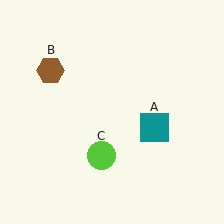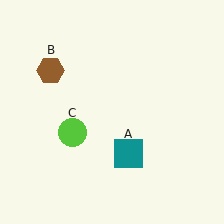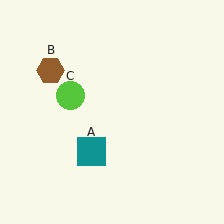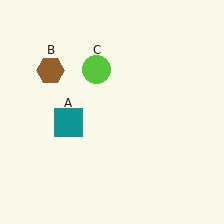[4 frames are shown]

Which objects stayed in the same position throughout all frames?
Brown hexagon (object B) remained stationary.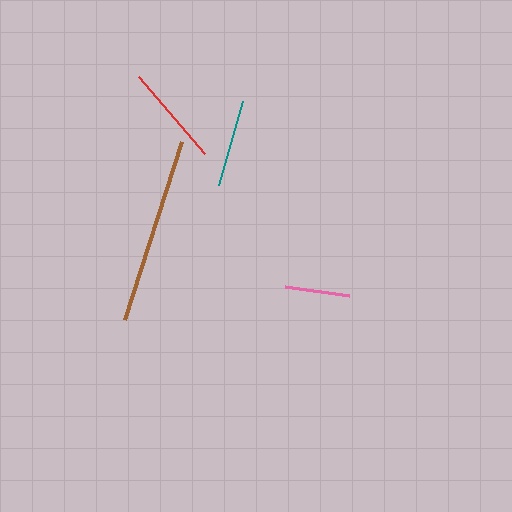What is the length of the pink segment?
The pink segment is approximately 65 pixels long.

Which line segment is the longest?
The brown line is the longest at approximately 186 pixels.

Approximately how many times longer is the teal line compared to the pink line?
The teal line is approximately 1.3 times the length of the pink line.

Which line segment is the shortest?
The pink line is the shortest at approximately 65 pixels.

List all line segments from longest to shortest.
From longest to shortest: brown, red, teal, pink.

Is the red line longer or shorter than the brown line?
The brown line is longer than the red line.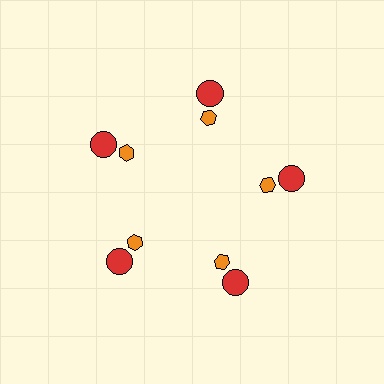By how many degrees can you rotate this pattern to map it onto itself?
The pattern maps onto itself every 72 degrees of rotation.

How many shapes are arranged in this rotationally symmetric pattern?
There are 10 shapes, arranged in 5 groups of 2.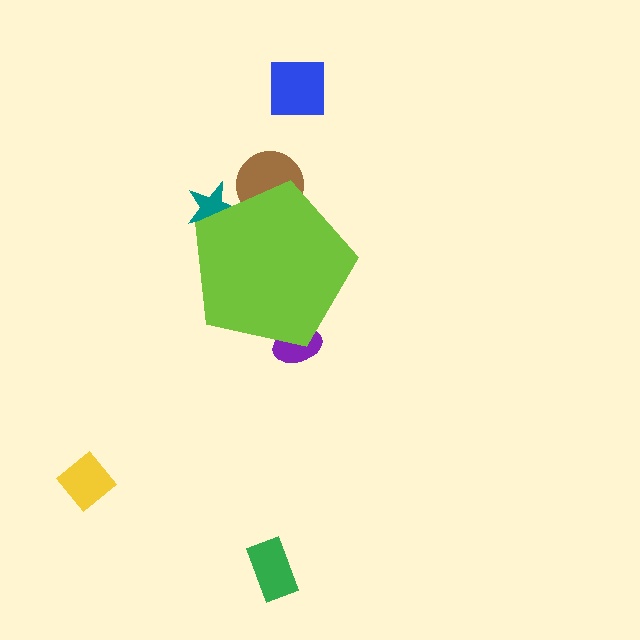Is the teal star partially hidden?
Yes, the teal star is partially hidden behind the lime pentagon.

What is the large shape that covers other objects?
A lime pentagon.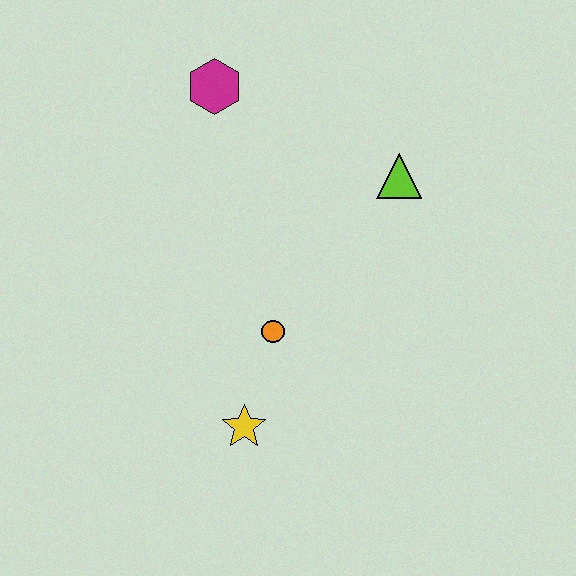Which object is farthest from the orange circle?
The magenta hexagon is farthest from the orange circle.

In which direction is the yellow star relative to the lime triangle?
The yellow star is below the lime triangle.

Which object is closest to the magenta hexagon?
The lime triangle is closest to the magenta hexagon.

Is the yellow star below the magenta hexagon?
Yes